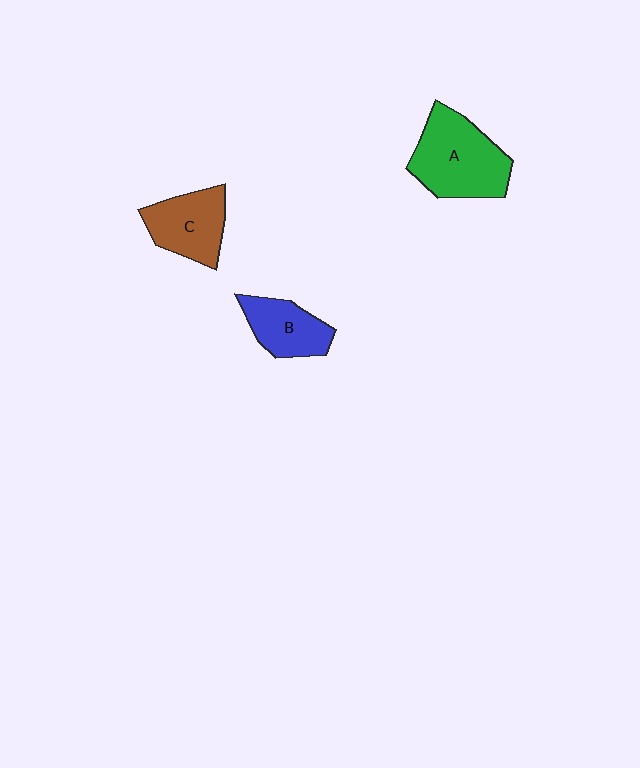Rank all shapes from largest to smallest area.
From largest to smallest: A (green), C (brown), B (blue).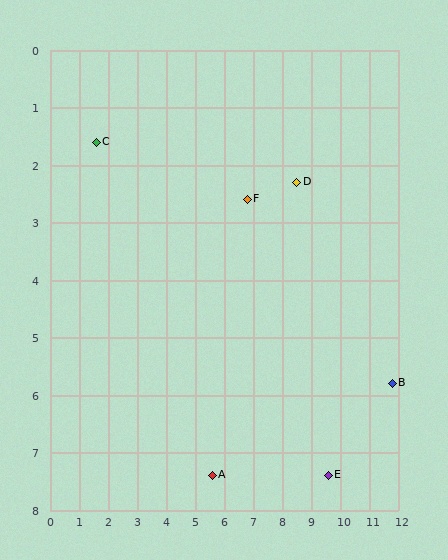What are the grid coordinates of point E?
Point E is at approximately (9.6, 7.4).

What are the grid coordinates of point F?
Point F is at approximately (6.8, 2.6).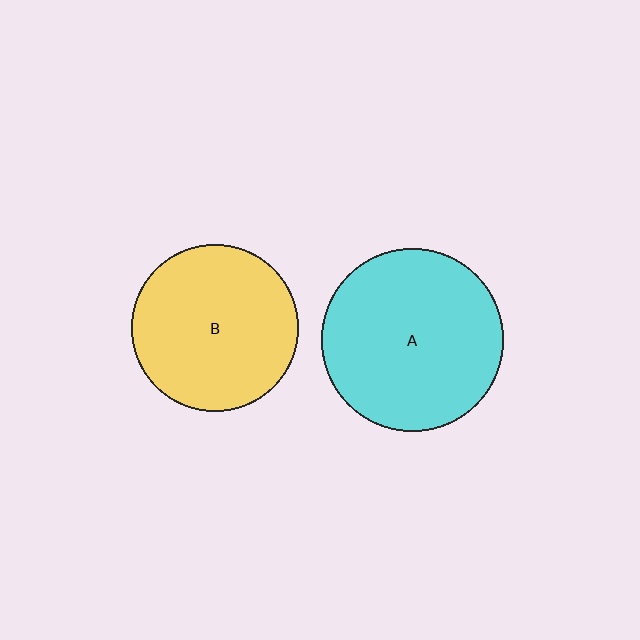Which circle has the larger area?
Circle A (cyan).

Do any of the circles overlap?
No, none of the circles overlap.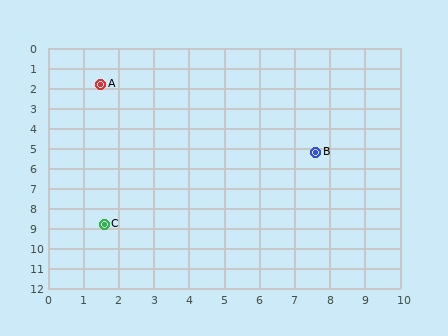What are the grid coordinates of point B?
Point B is at approximately (7.6, 5.2).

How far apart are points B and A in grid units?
Points B and A are about 7.0 grid units apart.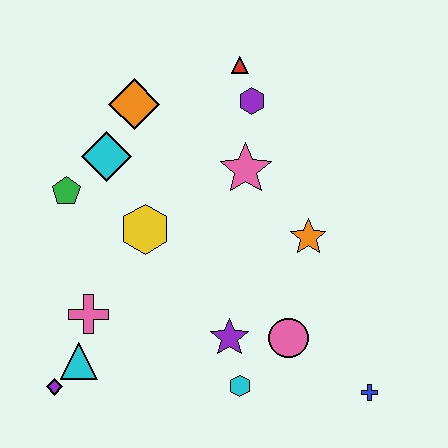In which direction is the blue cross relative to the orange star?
The blue cross is below the orange star.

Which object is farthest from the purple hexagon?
The purple diamond is farthest from the purple hexagon.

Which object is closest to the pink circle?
The purple star is closest to the pink circle.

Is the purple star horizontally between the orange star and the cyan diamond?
Yes